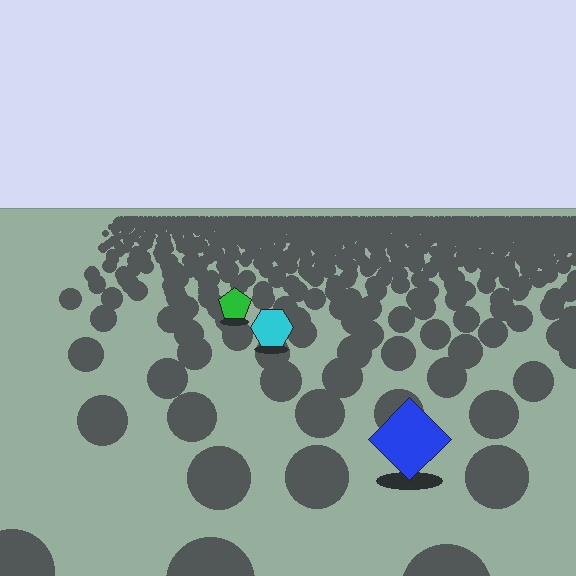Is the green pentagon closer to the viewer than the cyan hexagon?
No. The cyan hexagon is closer — you can tell from the texture gradient: the ground texture is coarser near it.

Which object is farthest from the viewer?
The green pentagon is farthest from the viewer. It appears smaller and the ground texture around it is denser.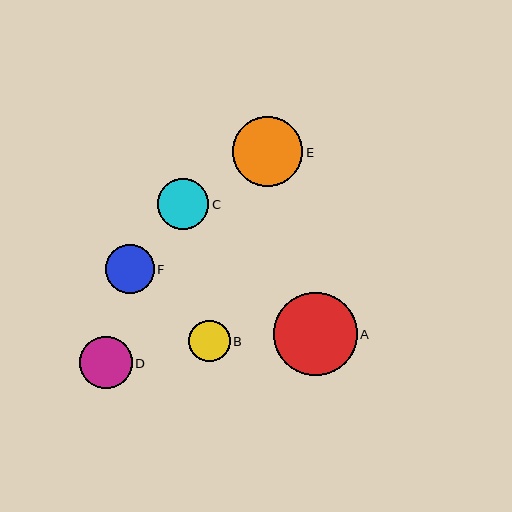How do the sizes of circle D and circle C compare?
Circle D and circle C are approximately the same size.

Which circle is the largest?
Circle A is the largest with a size of approximately 84 pixels.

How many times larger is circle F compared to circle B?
Circle F is approximately 1.2 times the size of circle B.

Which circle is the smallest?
Circle B is the smallest with a size of approximately 42 pixels.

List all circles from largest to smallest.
From largest to smallest: A, E, D, C, F, B.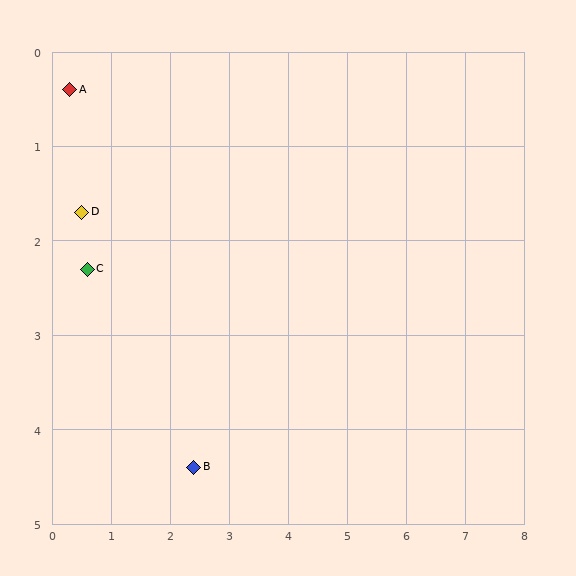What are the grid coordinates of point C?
Point C is at approximately (0.6, 2.3).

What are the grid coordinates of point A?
Point A is at approximately (0.3, 0.4).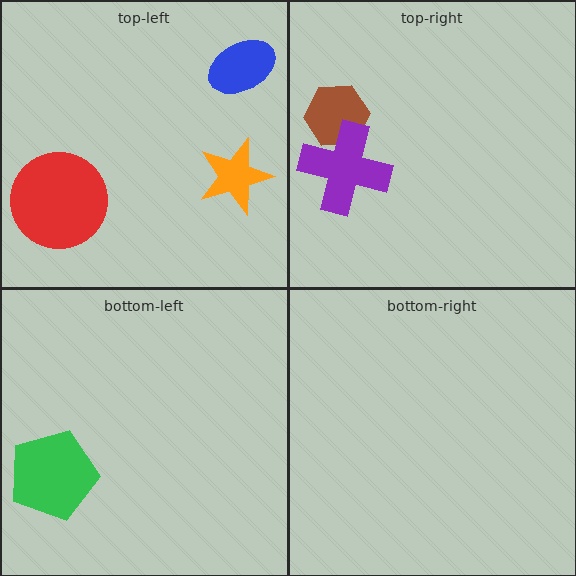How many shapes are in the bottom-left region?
1.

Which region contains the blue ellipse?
The top-left region.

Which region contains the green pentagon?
The bottom-left region.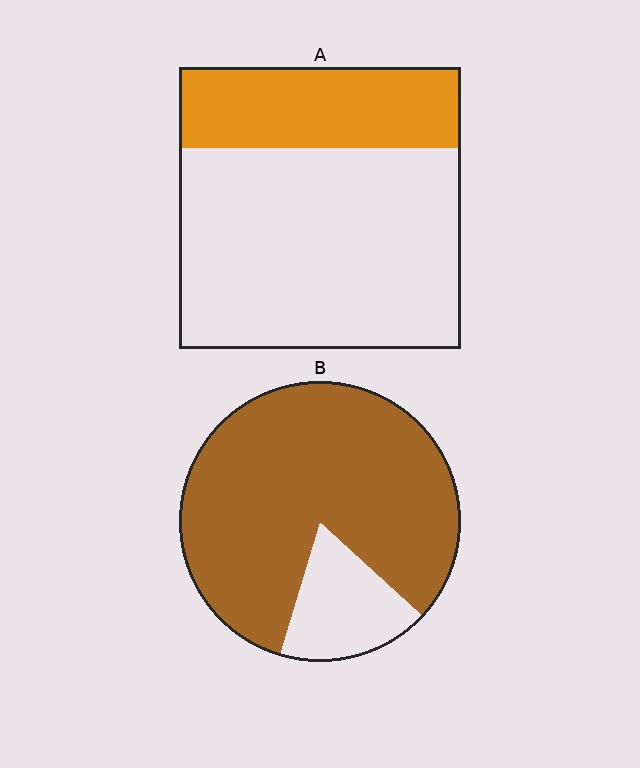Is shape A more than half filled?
No.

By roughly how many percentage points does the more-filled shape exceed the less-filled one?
By roughly 55 percentage points (B over A).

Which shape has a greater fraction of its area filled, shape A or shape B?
Shape B.